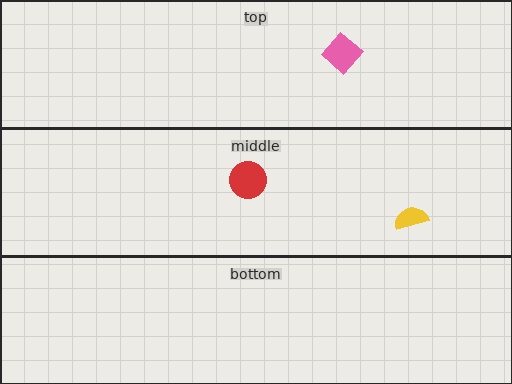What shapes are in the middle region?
The red circle, the yellow semicircle.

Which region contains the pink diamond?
The top region.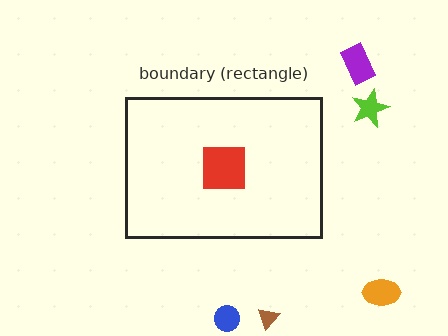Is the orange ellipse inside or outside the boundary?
Outside.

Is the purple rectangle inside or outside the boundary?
Outside.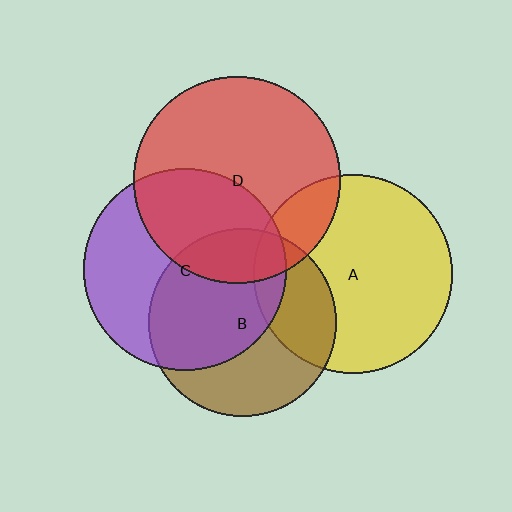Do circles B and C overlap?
Yes.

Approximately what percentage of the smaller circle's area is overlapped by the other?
Approximately 55%.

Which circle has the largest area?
Circle D (red).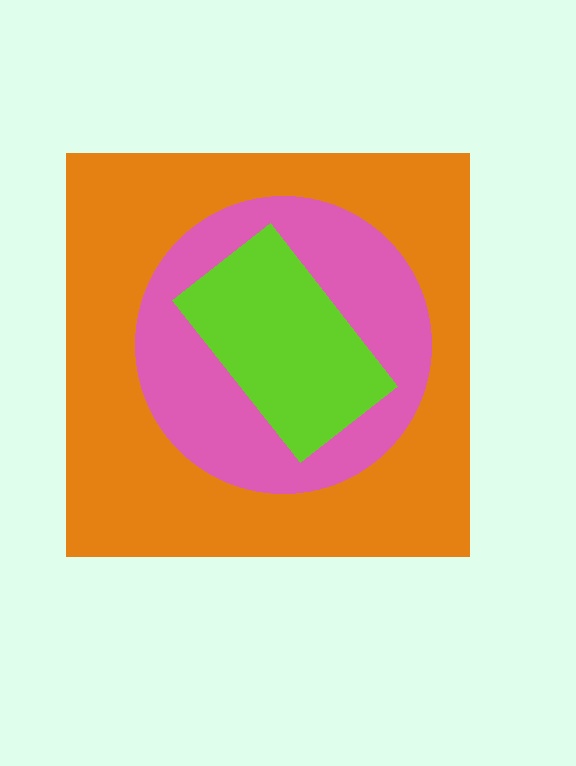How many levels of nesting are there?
3.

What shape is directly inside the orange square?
The pink circle.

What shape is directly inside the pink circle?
The lime rectangle.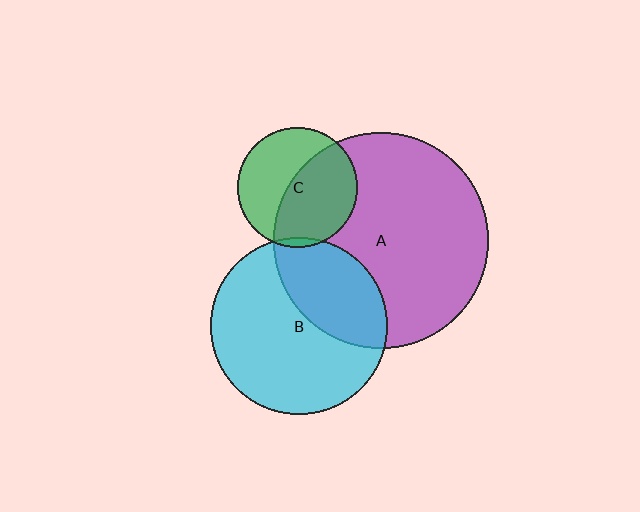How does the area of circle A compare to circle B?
Approximately 1.5 times.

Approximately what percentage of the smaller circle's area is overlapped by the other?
Approximately 35%.